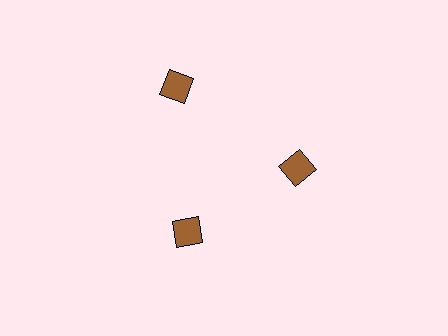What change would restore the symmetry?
The symmetry would be restored by moving it inward, back onto the ring so that all 3 diamonds sit at equal angles and equal distance from the center.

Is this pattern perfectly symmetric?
No. The 3 brown diamonds are arranged in a ring, but one element near the 11 o'clock position is pushed outward from the center, breaking the 3-fold rotational symmetry.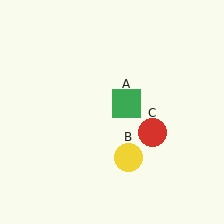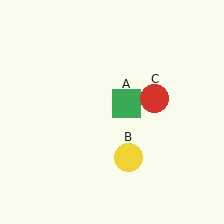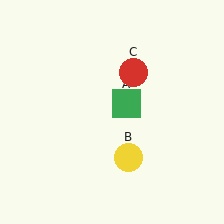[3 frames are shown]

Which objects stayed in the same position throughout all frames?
Green square (object A) and yellow circle (object B) remained stationary.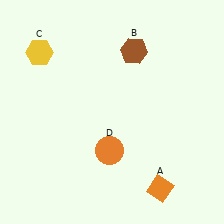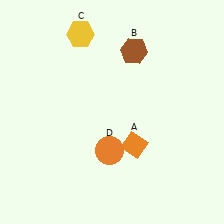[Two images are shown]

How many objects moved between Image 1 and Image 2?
2 objects moved between the two images.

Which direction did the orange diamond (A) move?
The orange diamond (A) moved up.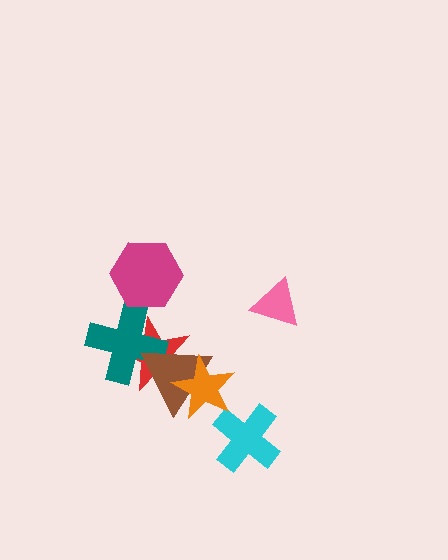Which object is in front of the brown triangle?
The orange star is in front of the brown triangle.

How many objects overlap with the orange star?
2 objects overlap with the orange star.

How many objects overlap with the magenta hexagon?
0 objects overlap with the magenta hexagon.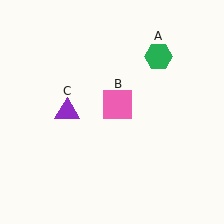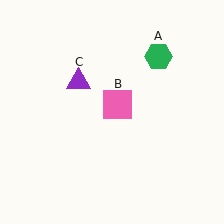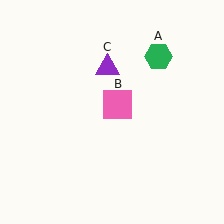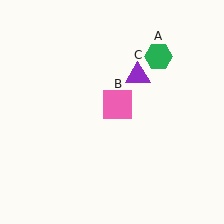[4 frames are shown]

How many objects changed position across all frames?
1 object changed position: purple triangle (object C).